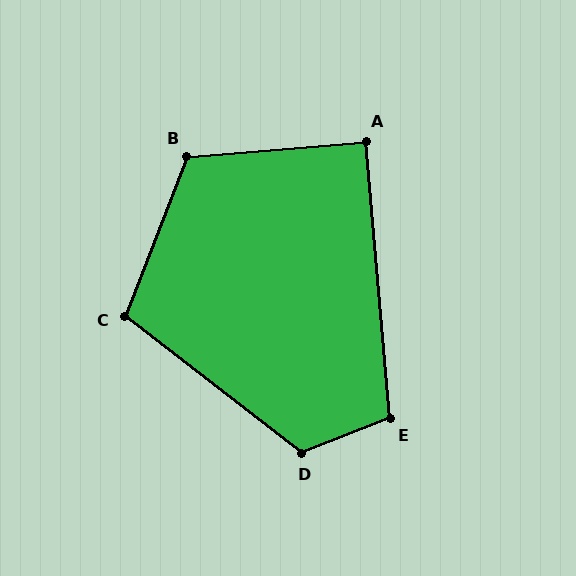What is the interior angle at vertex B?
Approximately 116 degrees (obtuse).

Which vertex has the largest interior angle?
D, at approximately 121 degrees.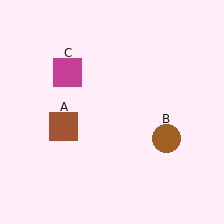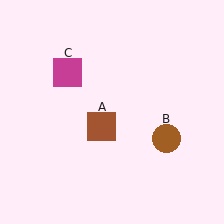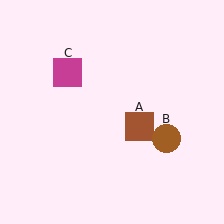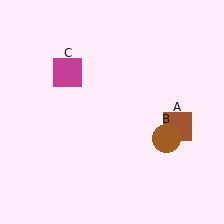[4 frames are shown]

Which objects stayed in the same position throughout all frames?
Brown circle (object B) and magenta square (object C) remained stationary.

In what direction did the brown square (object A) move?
The brown square (object A) moved right.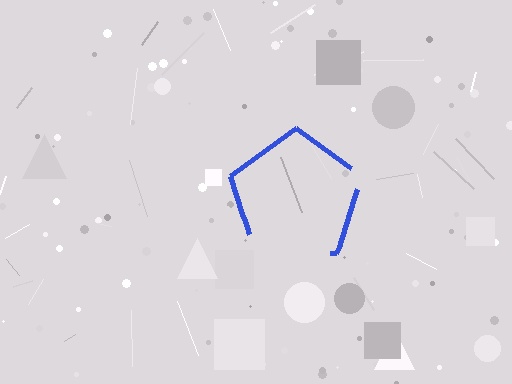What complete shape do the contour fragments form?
The contour fragments form a pentagon.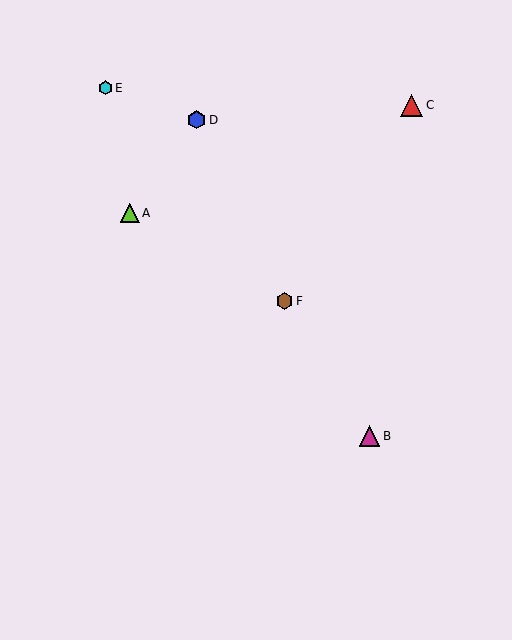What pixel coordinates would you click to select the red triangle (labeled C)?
Click at (412, 105) to select the red triangle C.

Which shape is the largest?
The red triangle (labeled C) is the largest.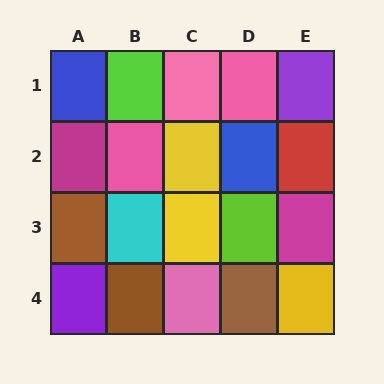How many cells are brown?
3 cells are brown.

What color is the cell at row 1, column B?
Lime.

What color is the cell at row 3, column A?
Brown.